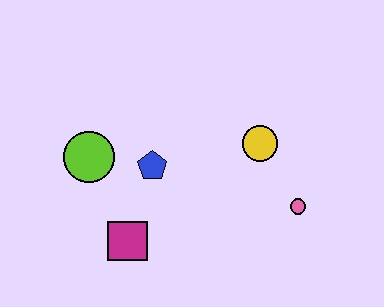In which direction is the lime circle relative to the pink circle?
The lime circle is to the left of the pink circle.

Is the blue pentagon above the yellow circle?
No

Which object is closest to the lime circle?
The blue pentagon is closest to the lime circle.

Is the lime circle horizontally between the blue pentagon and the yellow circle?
No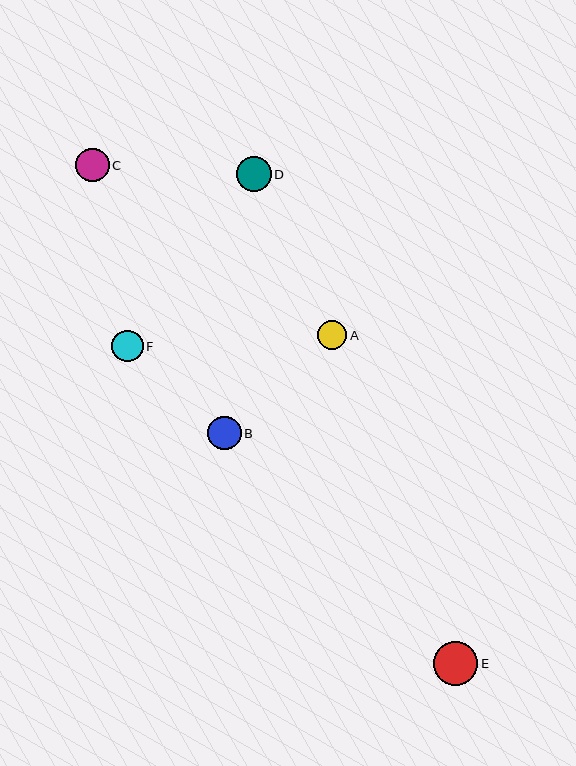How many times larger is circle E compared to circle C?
Circle E is approximately 1.3 times the size of circle C.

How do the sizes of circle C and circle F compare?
Circle C and circle F are approximately the same size.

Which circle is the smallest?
Circle A is the smallest with a size of approximately 29 pixels.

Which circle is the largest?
Circle E is the largest with a size of approximately 45 pixels.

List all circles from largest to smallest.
From largest to smallest: E, D, B, C, F, A.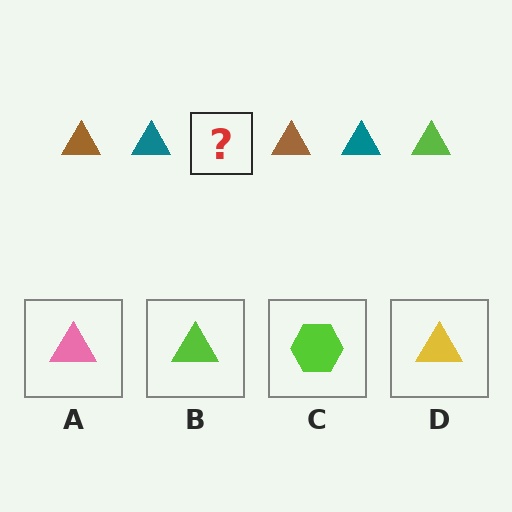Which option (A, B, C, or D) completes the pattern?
B.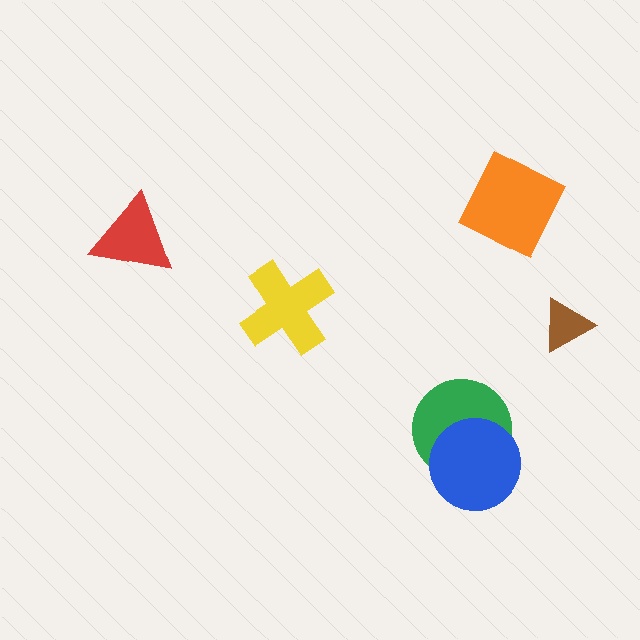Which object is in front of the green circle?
The blue circle is in front of the green circle.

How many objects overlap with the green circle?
1 object overlaps with the green circle.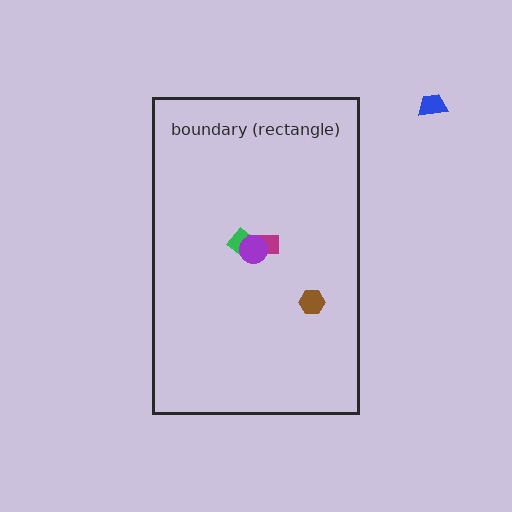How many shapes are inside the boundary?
4 inside, 1 outside.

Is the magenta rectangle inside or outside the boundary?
Inside.